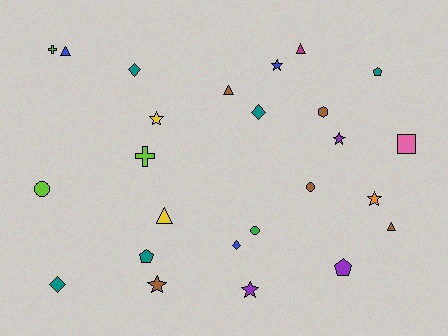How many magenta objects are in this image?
There is 1 magenta object.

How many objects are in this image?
There are 25 objects.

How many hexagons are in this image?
There is 1 hexagon.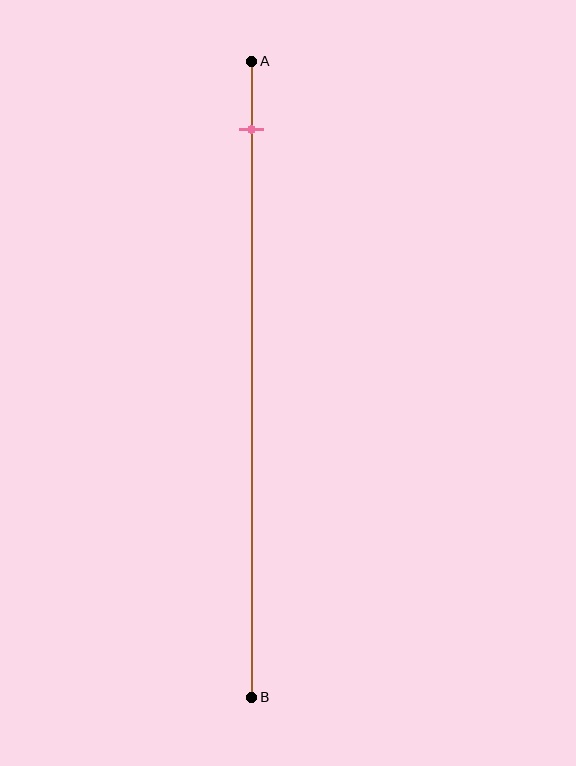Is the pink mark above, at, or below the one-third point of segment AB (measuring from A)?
The pink mark is above the one-third point of segment AB.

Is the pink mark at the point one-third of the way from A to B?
No, the mark is at about 10% from A, not at the 33% one-third point.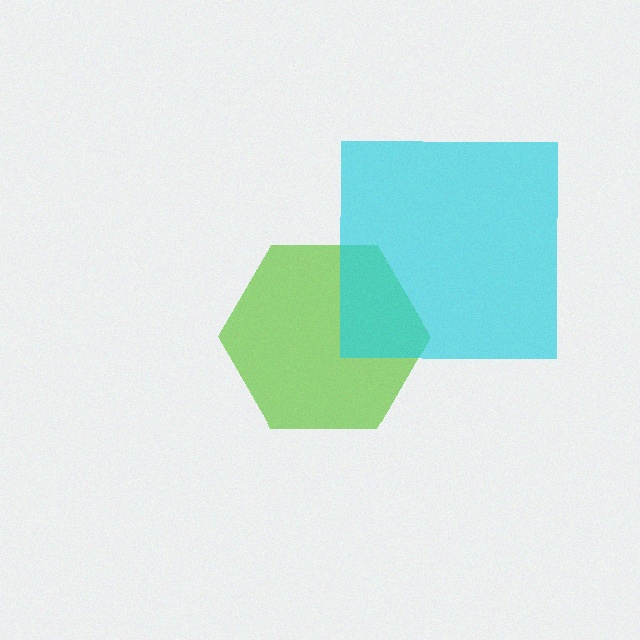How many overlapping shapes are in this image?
There are 2 overlapping shapes in the image.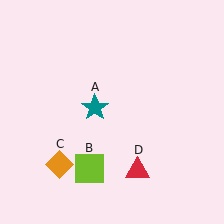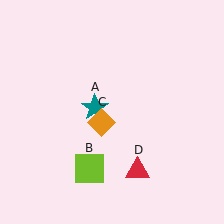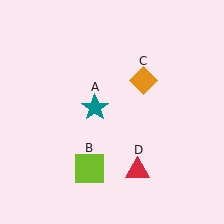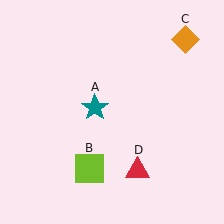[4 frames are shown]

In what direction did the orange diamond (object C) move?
The orange diamond (object C) moved up and to the right.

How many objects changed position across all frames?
1 object changed position: orange diamond (object C).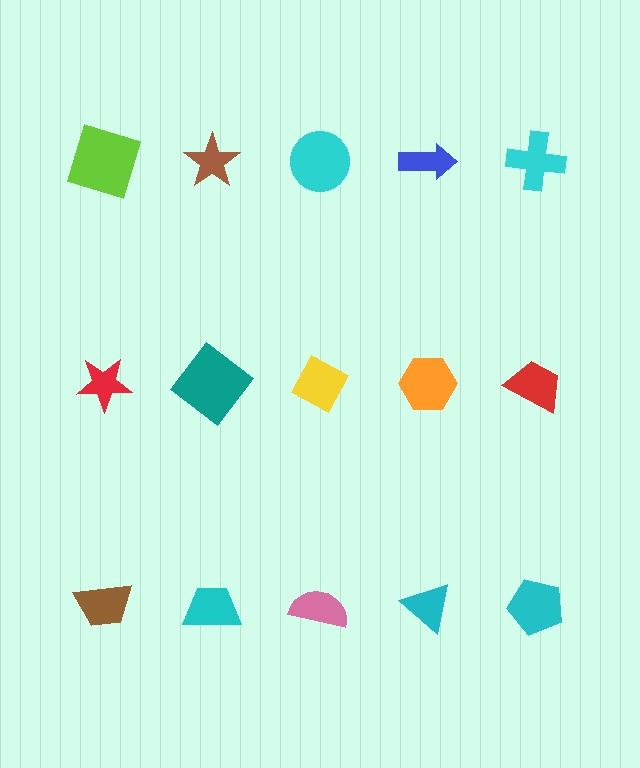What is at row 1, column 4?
A blue arrow.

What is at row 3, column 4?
A cyan triangle.